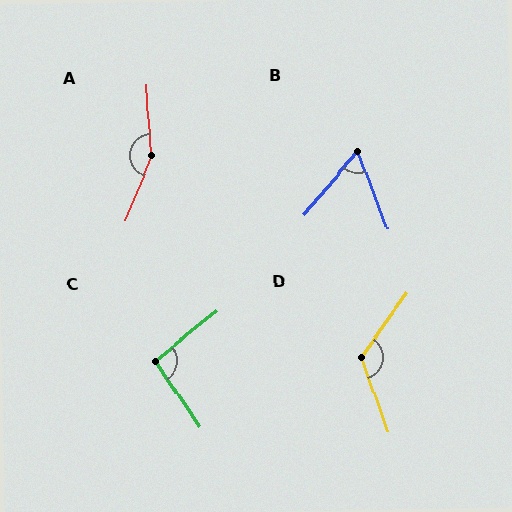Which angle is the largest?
A, at approximately 155 degrees.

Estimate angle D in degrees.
Approximately 125 degrees.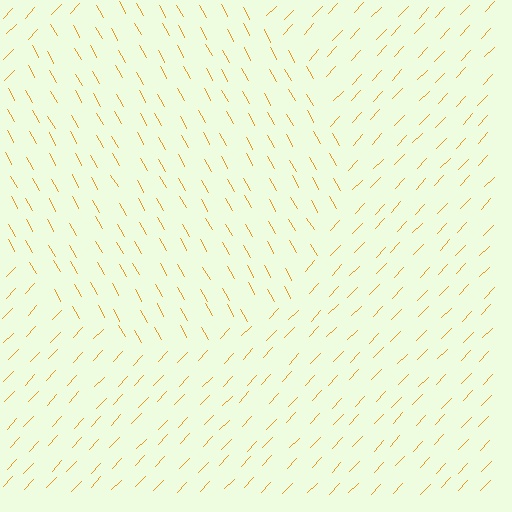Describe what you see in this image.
The image is filled with small orange line segments. A circle region in the image has lines oriented differently from the surrounding lines, creating a visible texture boundary.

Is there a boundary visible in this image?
Yes, there is a texture boundary formed by a change in line orientation.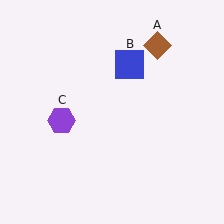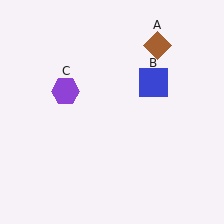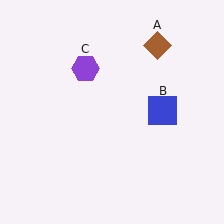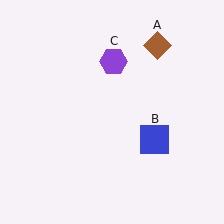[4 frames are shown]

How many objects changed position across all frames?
2 objects changed position: blue square (object B), purple hexagon (object C).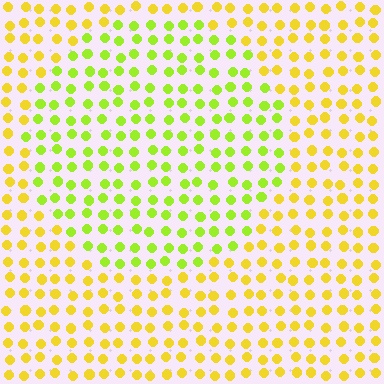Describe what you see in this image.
The image is filled with small yellow elements in a uniform arrangement. A circle-shaped region is visible where the elements are tinted to a slightly different hue, forming a subtle color boundary.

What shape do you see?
I see a circle.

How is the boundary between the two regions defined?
The boundary is defined purely by a slight shift in hue (about 34 degrees). Spacing, size, and orientation are identical on both sides.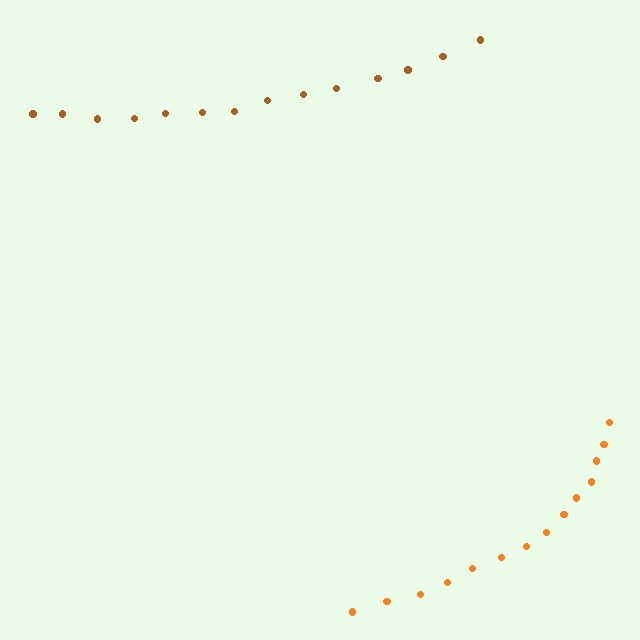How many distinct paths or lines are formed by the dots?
There are 2 distinct paths.